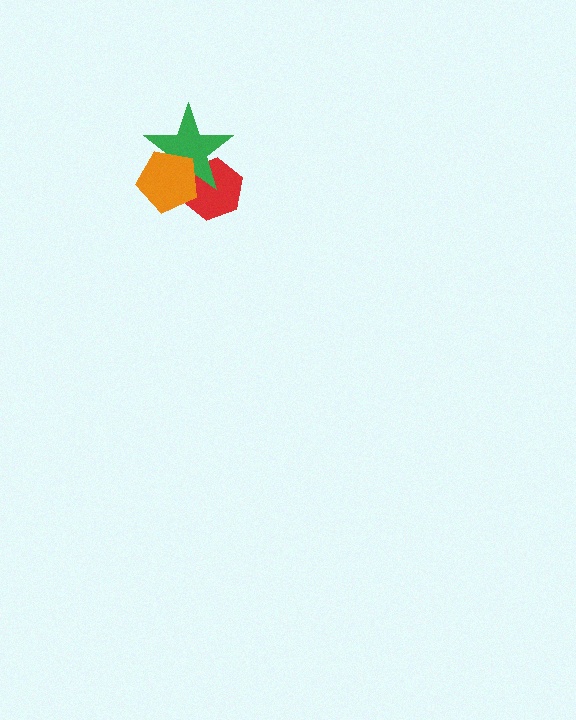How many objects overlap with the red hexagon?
2 objects overlap with the red hexagon.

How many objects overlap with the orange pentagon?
2 objects overlap with the orange pentagon.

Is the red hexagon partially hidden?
Yes, it is partially covered by another shape.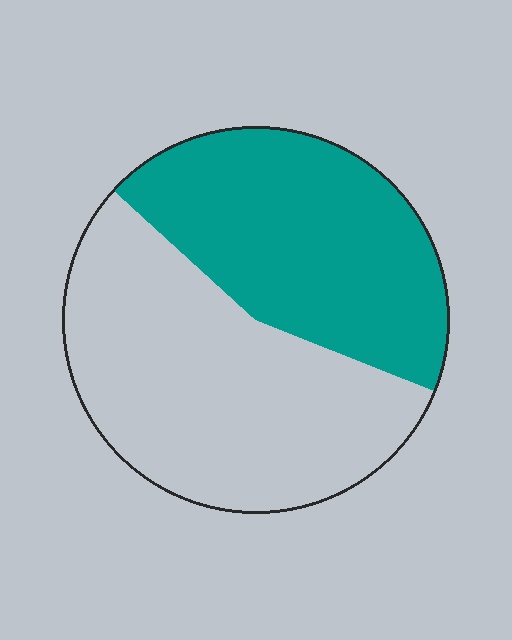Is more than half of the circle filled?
No.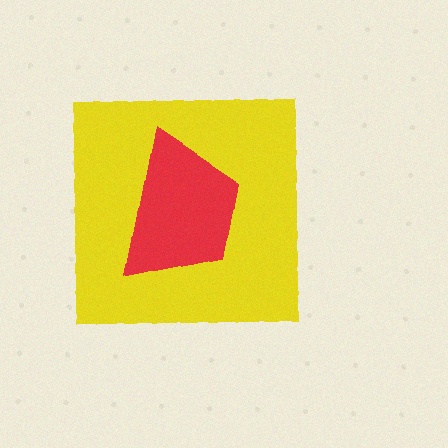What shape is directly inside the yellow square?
The red trapezoid.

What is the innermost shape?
The red trapezoid.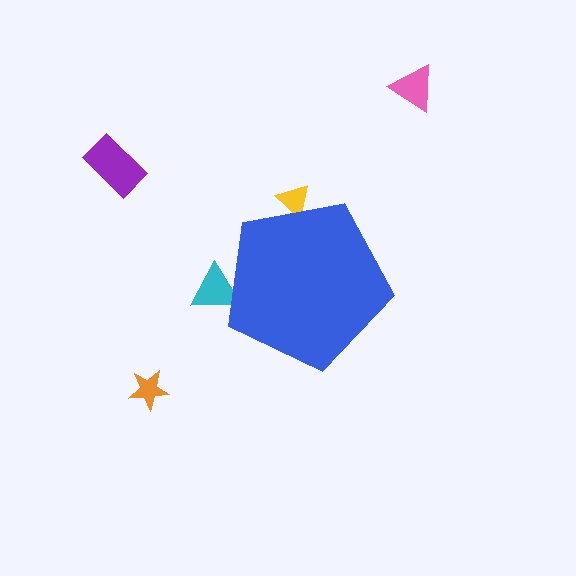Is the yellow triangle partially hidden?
Yes, the yellow triangle is partially hidden behind the blue pentagon.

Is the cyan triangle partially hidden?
Yes, the cyan triangle is partially hidden behind the blue pentagon.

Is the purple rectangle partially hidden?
No, the purple rectangle is fully visible.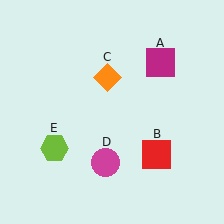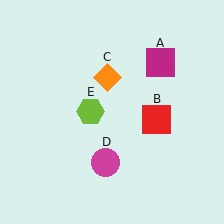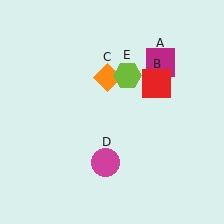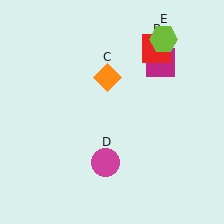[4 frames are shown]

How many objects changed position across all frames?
2 objects changed position: red square (object B), lime hexagon (object E).